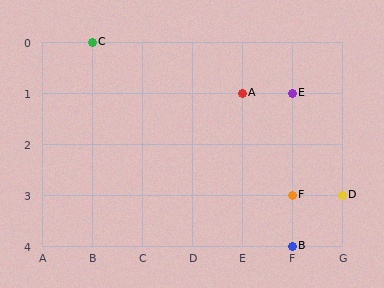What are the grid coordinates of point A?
Point A is at grid coordinates (E, 1).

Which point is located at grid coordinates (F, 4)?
Point B is at (F, 4).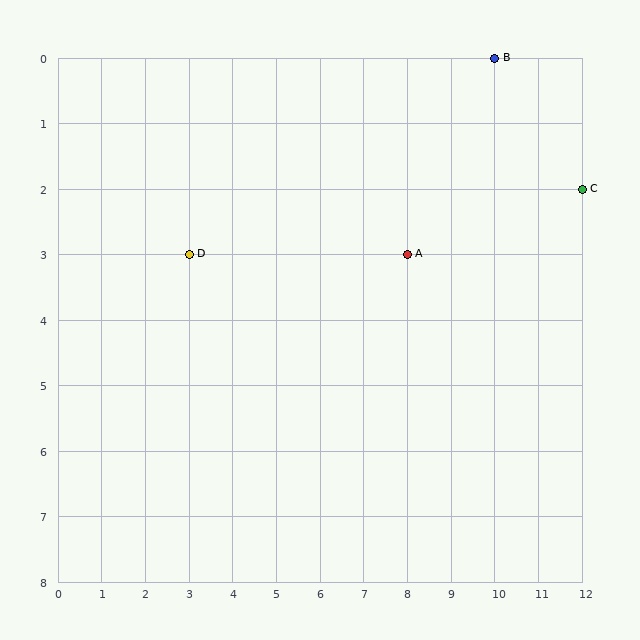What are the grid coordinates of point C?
Point C is at grid coordinates (12, 2).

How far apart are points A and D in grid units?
Points A and D are 5 columns apart.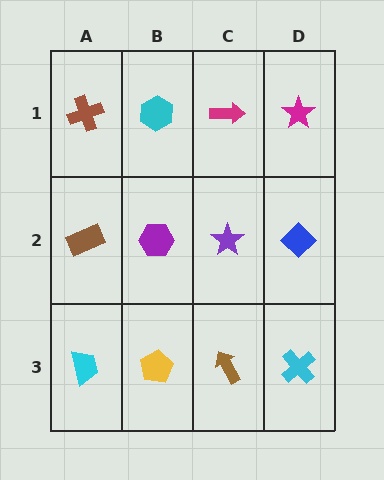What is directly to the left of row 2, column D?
A purple star.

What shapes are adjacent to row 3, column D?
A blue diamond (row 2, column D), a brown arrow (row 3, column C).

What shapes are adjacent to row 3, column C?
A purple star (row 2, column C), a yellow pentagon (row 3, column B), a cyan cross (row 3, column D).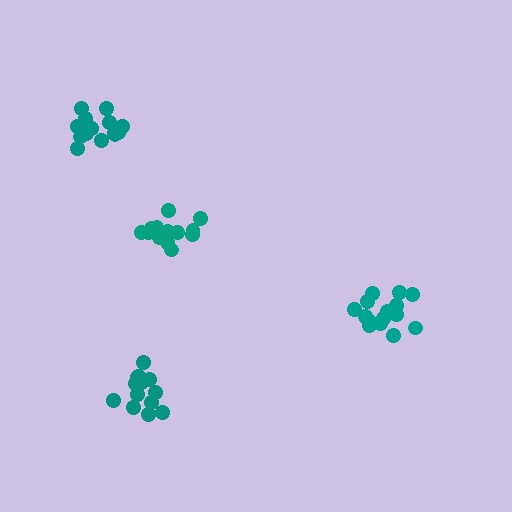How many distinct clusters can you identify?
There are 4 distinct clusters.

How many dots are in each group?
Group 1: 14 dots, Group 2: 15 dots, Group 3: 14 dots, Group 4: 14 dots (57 total).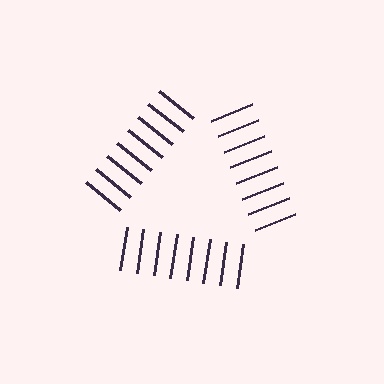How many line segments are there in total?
24 — 8 along each of the 3 edges.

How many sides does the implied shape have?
3 sides — the line-ends trace a triangle.